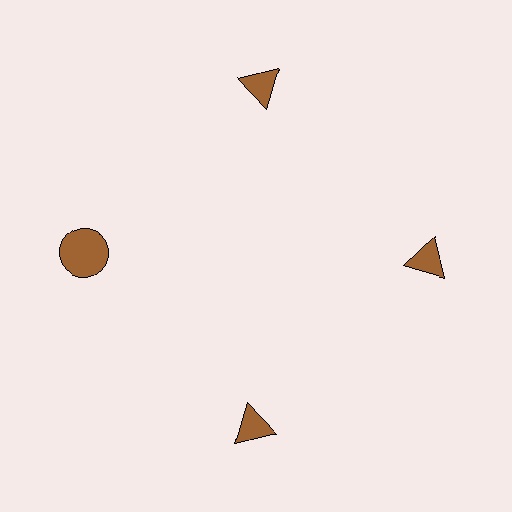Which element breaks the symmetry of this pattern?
The brown circle at roughly the 9 o'clock position breaks the symmetry. All other shapes are brown triangles.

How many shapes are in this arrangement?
There are 4 shapes arranged in a ring pattern.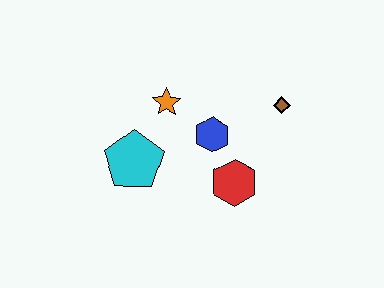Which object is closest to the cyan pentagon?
The orange star is closest to the cyan pentagon.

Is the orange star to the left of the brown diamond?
Yes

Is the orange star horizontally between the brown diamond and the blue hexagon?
No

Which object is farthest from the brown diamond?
The cyan pentagon is farthest from the brown diamond.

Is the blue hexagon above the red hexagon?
Yes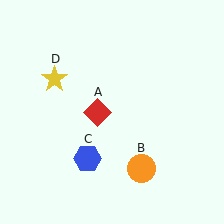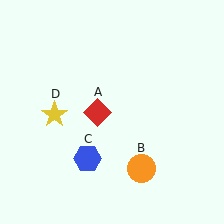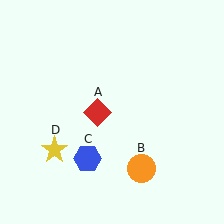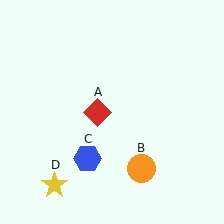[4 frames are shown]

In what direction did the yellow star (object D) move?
The yellow star (object D) moved down.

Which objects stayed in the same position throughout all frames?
Red diamond (object A) and orange circle (object B) and blue hexagon (object C) remained stationary.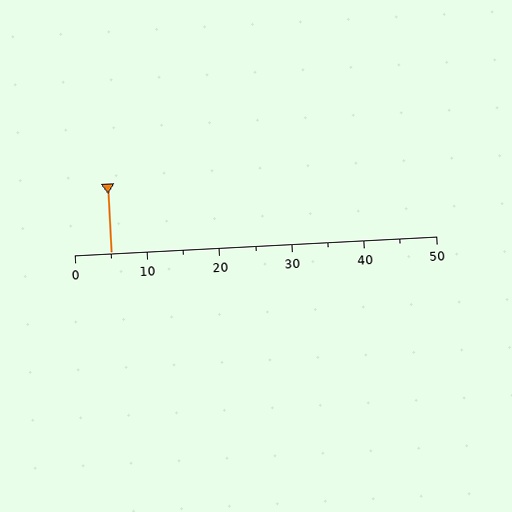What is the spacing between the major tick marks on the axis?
The major ticks are spaced 10 apart.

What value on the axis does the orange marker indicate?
The marker indicates approximately 5.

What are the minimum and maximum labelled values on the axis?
The axis runs from 0 to 50.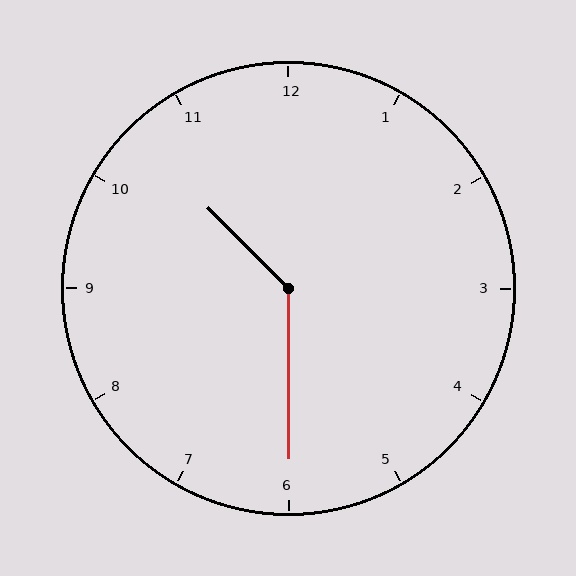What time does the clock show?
10:30.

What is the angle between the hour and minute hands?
Approximately 135 degrees.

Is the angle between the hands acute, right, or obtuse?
It is obtuse.